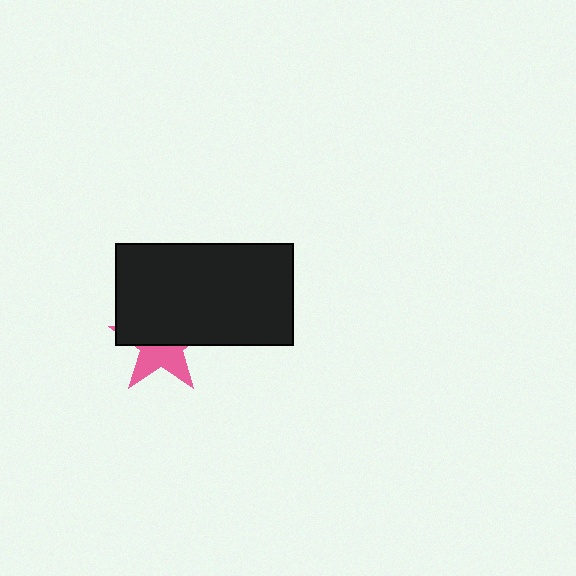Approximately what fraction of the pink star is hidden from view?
Roughly 56% of the pink star is hidden behind the black rectangle.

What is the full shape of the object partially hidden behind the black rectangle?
The partially hidden object is a pink star.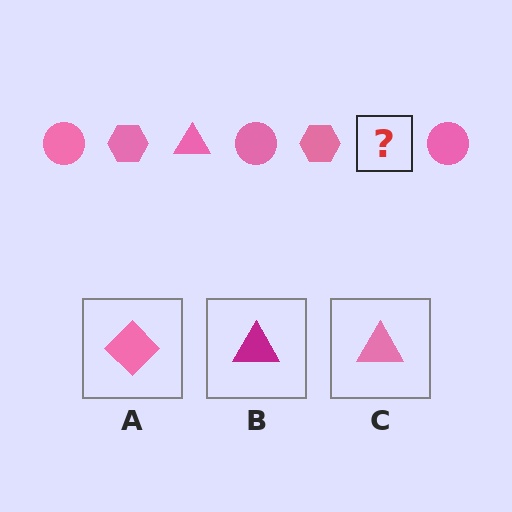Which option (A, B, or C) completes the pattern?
C.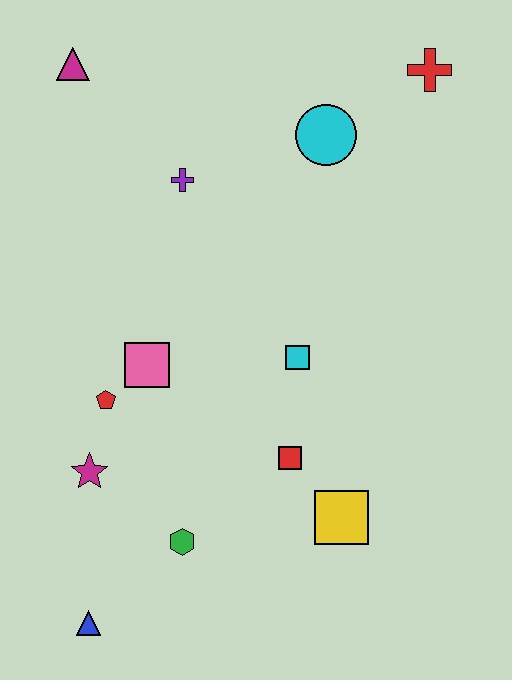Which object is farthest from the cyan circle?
The blue triangle is farthest from the cyan circle.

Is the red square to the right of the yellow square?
No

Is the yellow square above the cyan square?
No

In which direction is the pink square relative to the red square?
The pink square is to the left of the red square.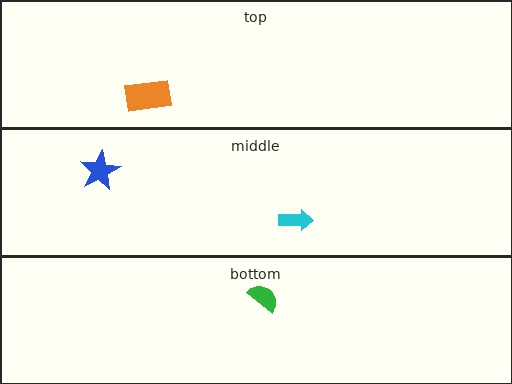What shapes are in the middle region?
The cyan arrow, the blue star.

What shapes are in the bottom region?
The green semicircle.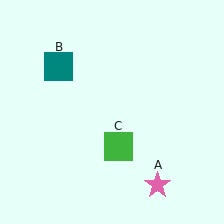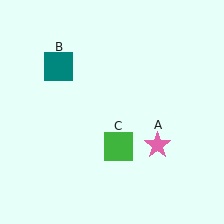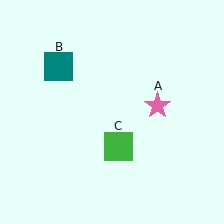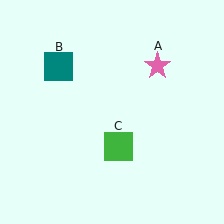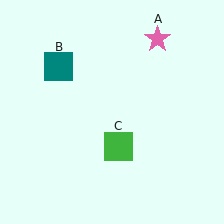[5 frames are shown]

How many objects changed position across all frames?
1 object changed position: pink star (object A).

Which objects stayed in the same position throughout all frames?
Teal square (object B) and green square (object C) remained stationary.